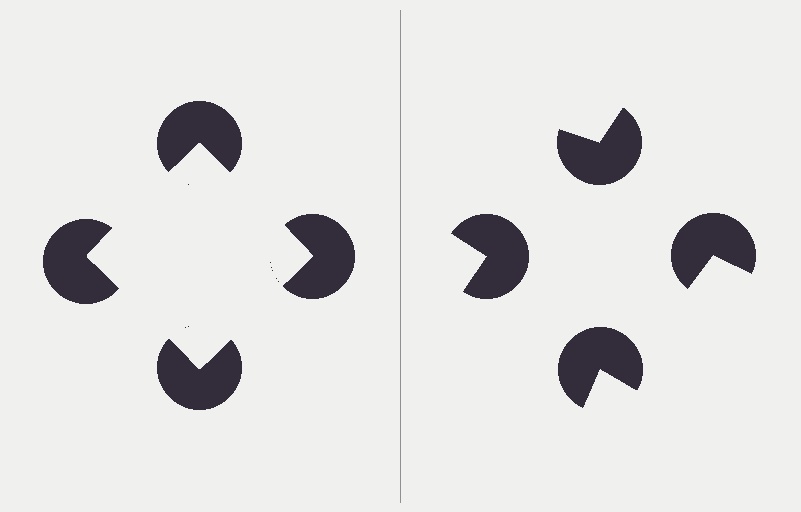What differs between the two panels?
The pac-man discs are positioned identically on both sides; only the wedge orientations differ. On the left they align to a square; on the right they are misaligned.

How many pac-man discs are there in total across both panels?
8 — 4 on each side.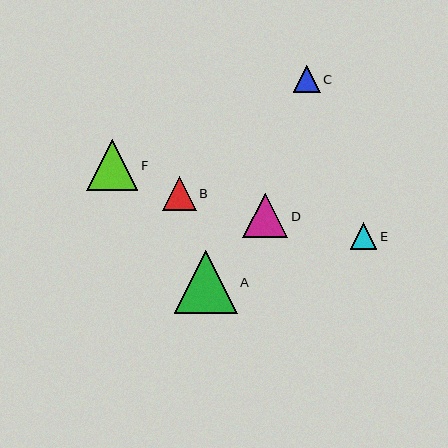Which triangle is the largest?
Triangle A is the largest with a size of approximately 63 pixels.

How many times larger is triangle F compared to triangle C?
Triangle F is approximately 1.9 times the size of triangle C.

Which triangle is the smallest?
Triangle C is the smallest with a size of approximately 27 pixels.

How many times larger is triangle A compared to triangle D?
Triangle A is approximately 1.4 times the size of triangle D.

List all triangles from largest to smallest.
From largest to smallest: A, F, D, B, E, C.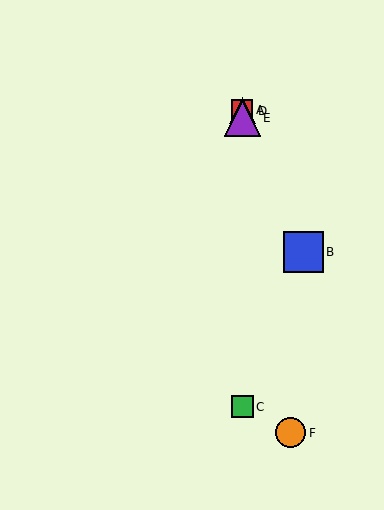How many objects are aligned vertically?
4 objects (A, C, D, E) are aligned vertically.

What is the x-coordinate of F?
Object F is at x≈291.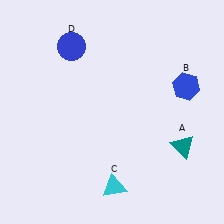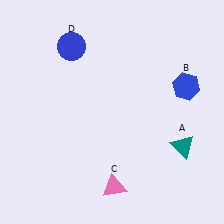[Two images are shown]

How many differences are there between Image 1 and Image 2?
There is 1 difference between the two images.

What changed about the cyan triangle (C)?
In Image 1, C is cyan. In Image 2, it changed to pink.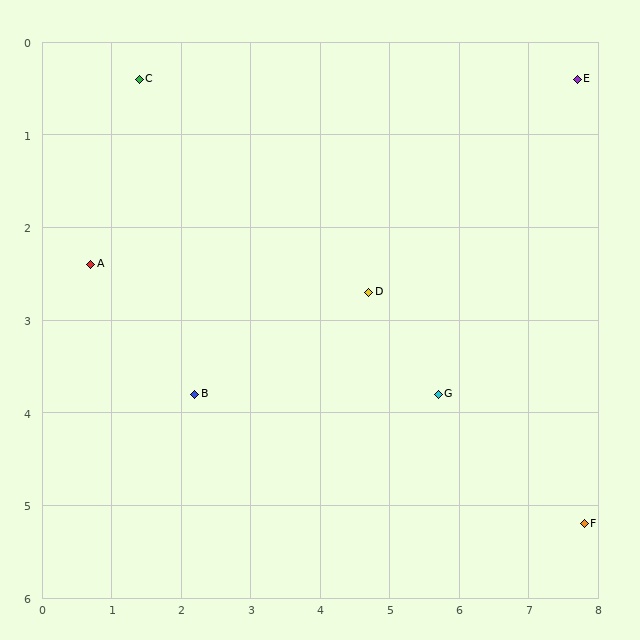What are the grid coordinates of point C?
Point C is at approximately (1.4, 0.4).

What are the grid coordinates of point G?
Point G is at approximately (5.7, 3.8).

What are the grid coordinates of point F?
Point F is at approximately (7.8, 5.2).